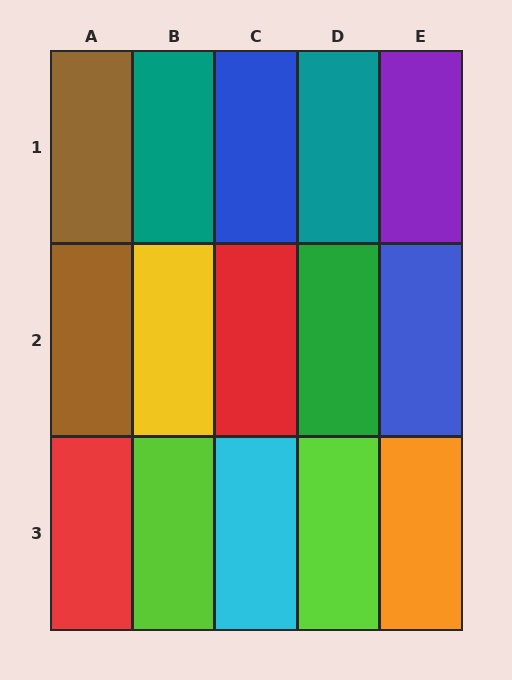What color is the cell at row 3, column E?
Orange.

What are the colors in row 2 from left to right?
Brown, yellow, red, green, blue.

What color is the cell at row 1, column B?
Teal.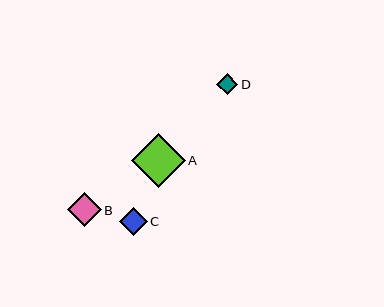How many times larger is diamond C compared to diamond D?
Diamond C is approximately 1.3 times the size of diamond D.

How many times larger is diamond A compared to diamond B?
Diamond A is approximately 1.6 times the size of diamond B.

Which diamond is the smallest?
Diamond D is the smallest with a size of approximately 21 pixels.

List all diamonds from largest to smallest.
From largest to smallest: A, B, C, D.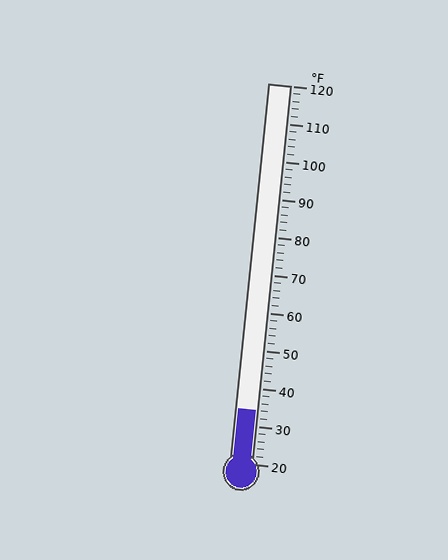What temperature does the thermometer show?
The thermometer shows approximately 34°F.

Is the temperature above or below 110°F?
The temperature is below 110°F.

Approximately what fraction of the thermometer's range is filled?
The thermometer is filled to approximately 15% of its range.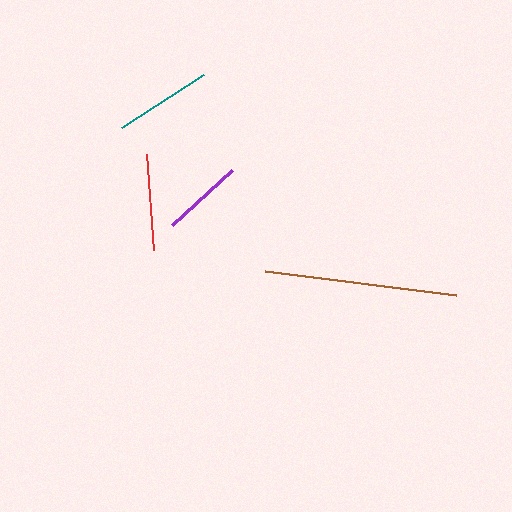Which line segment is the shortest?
The purple line is the shortest at approximately 81 pixels.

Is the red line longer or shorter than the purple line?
The red line is longer than the purple line.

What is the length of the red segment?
The red segment is approximately 96 pixels long.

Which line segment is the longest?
The brown line is the longest at approximately 192 pixels.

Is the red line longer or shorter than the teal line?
The teal line is longer than the red line.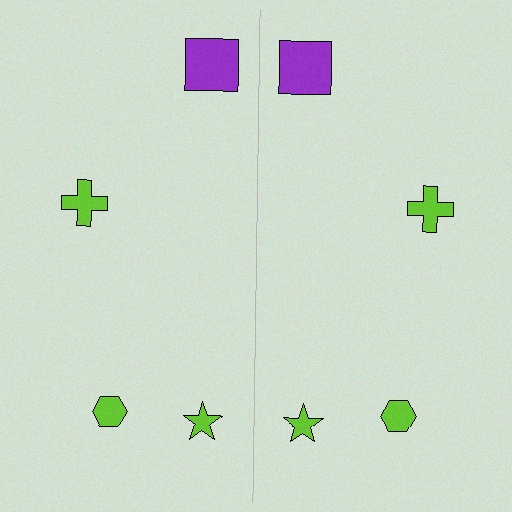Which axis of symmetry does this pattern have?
The pattern has a vertical axis of symmetry running through the center of the image.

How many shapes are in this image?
There are 8 shapes in this image.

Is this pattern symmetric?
Yes, this pattern has bilateral (reflection) symmetry.